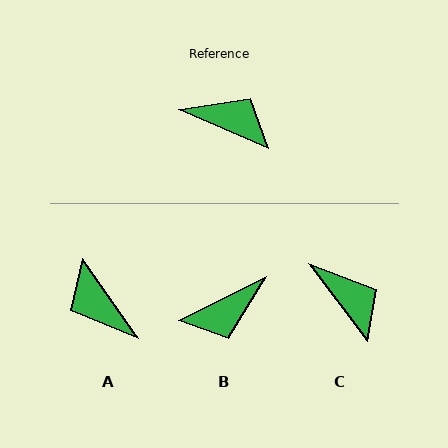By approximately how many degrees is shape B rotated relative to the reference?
Approximately 130 degrees clockwise.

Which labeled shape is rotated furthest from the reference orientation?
A, about 148 degrees away.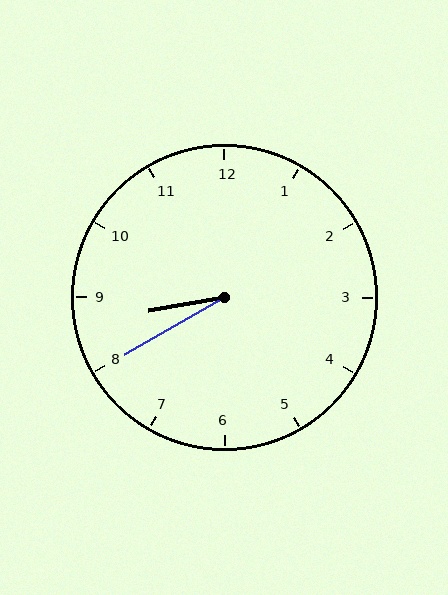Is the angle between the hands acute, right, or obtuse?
It is acute.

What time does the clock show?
8:40.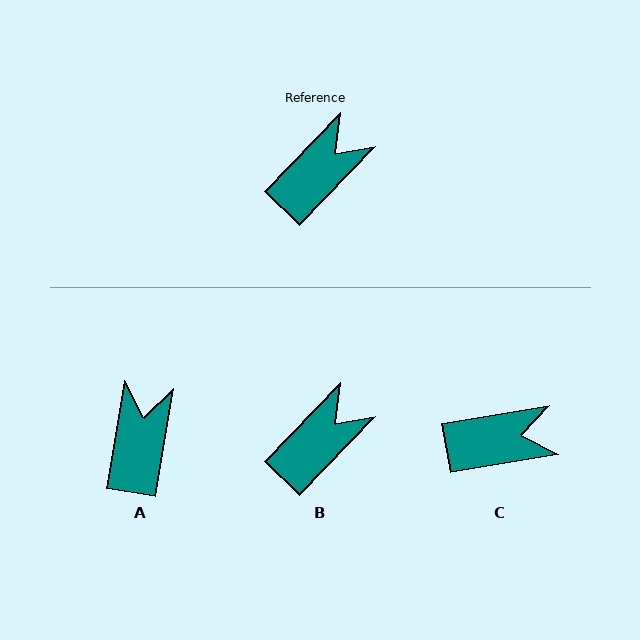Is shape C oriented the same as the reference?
No, it is off by about 36 degrees.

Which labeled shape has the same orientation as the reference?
B.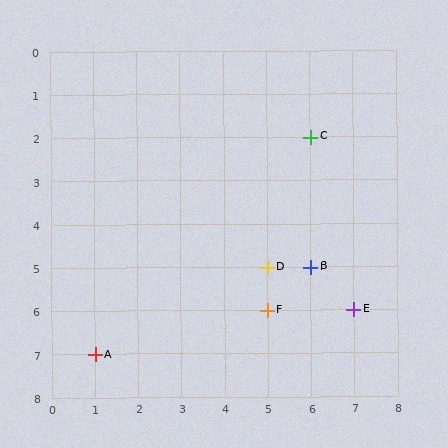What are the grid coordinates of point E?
Point E is at grid coordinates (7, 6).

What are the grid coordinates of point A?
Point A is at grid coordinates (1, 7).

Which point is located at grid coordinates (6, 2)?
Point C is at (6, 2).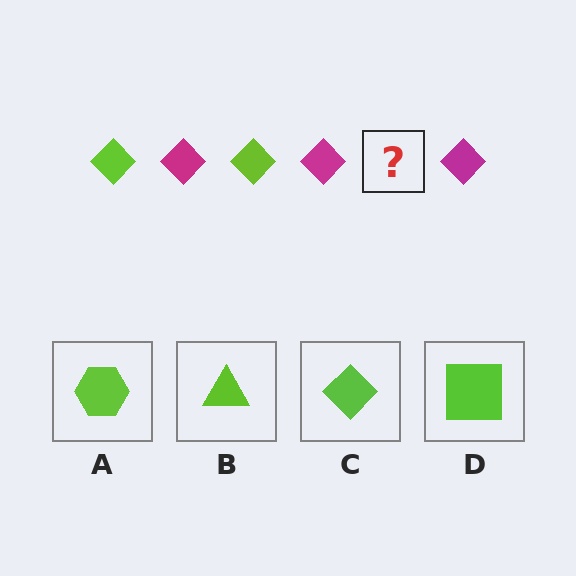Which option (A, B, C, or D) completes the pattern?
C.